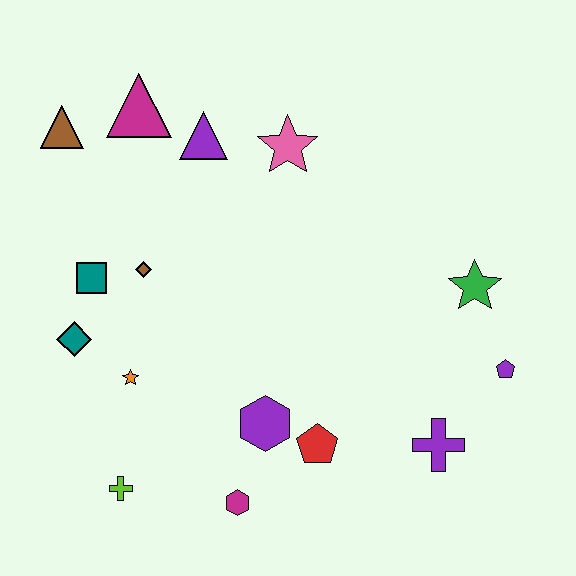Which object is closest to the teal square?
The brown diamond is closest to the teal square.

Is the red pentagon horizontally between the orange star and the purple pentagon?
Yes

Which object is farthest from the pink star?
The lime cross is farthest from the pink star.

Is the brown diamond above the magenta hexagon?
Yes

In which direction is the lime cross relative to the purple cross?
The lime cross is to the left of the purple cross.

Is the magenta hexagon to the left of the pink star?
Yes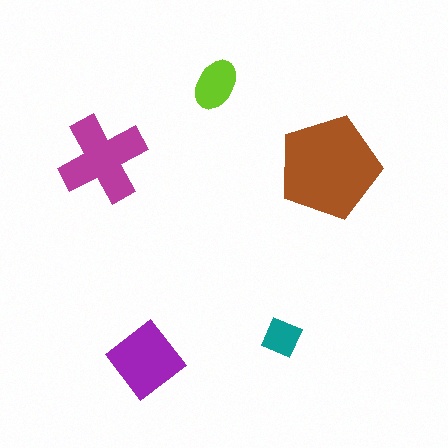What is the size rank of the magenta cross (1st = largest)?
2nd.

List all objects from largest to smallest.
The brown pentagon, the magenta cross, the purple diamond, the lime ellipse, the teal diamond.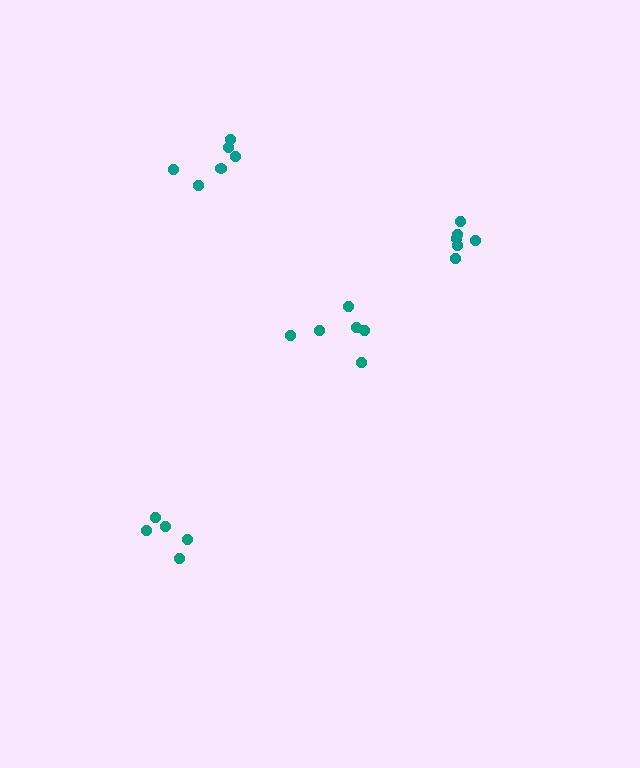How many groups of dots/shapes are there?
There are 4 groups.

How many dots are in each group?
Group 1: 6 dots, Group 2: 5 dots, Group 3: 6 dots, Group 4: 6 dots (23 total).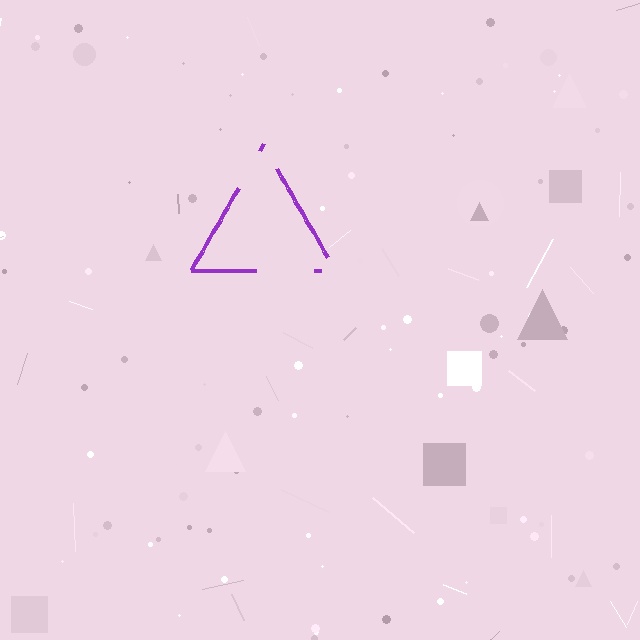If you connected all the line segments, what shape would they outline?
They would outline a triangle.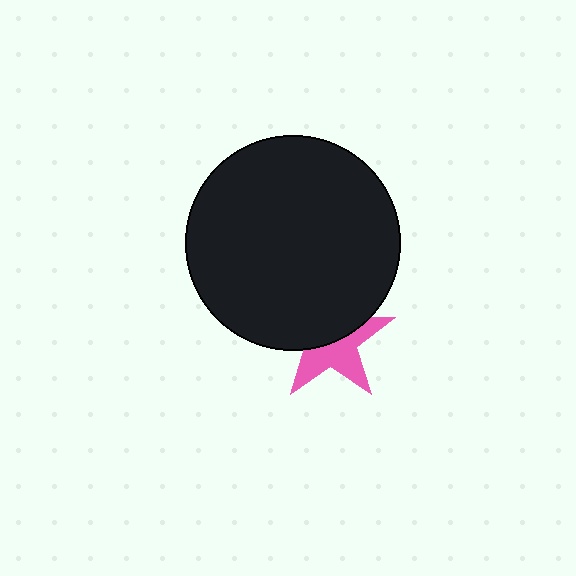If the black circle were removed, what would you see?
You would see the complete pink star.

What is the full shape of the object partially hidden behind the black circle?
The partially hidden object is a pink star.